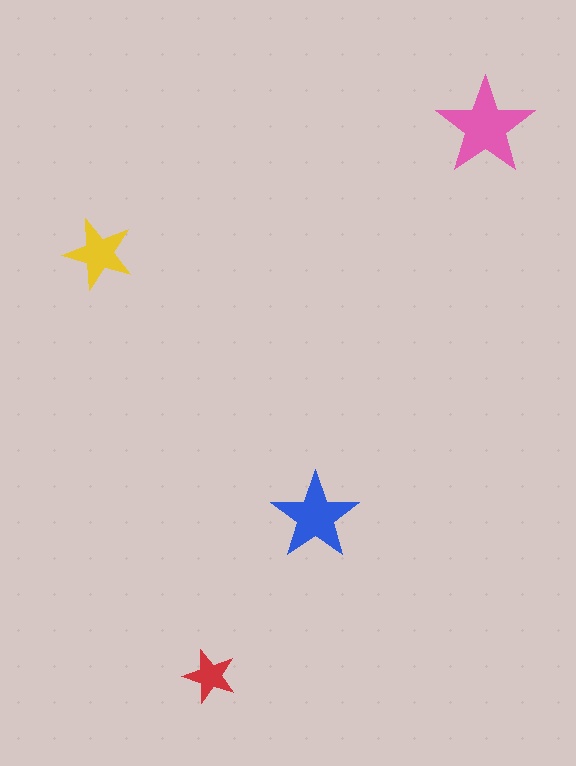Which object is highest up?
The pink star is topmost.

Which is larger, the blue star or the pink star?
The pink one.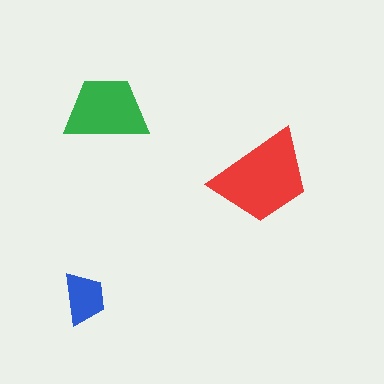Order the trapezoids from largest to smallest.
the red one, the green one, the blue one.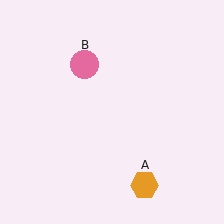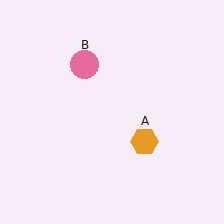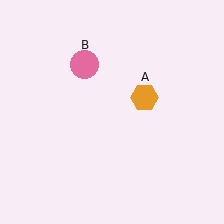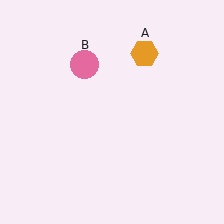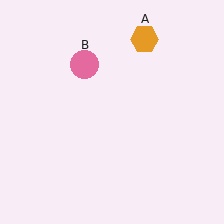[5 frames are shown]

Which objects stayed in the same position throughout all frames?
Pink circle (object B) remained stationary.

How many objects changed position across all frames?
1 object changed position: orange hexagon (object A).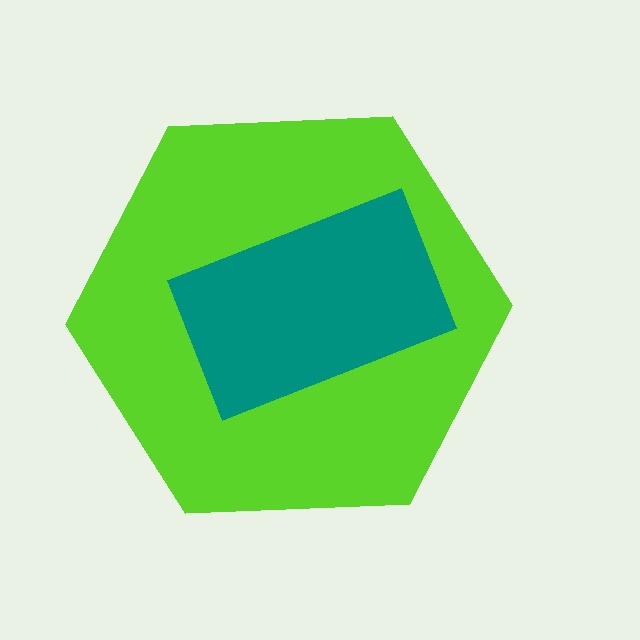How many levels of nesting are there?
2.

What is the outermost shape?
The lime hexagon.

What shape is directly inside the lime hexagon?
The teal rectangle.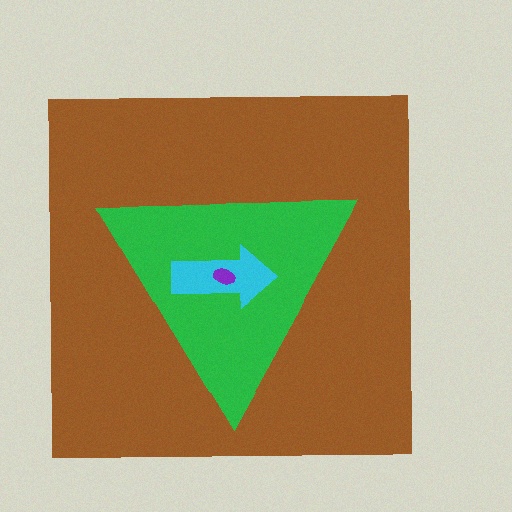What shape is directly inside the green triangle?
The cyan arrow.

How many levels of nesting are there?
4.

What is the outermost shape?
The brown square.